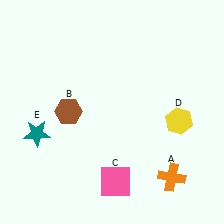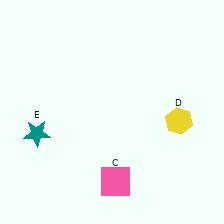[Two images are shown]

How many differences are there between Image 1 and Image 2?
There are 2 differences between the two images.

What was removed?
The orange cross (A), the brown hexagon (B) were removed in Image 2.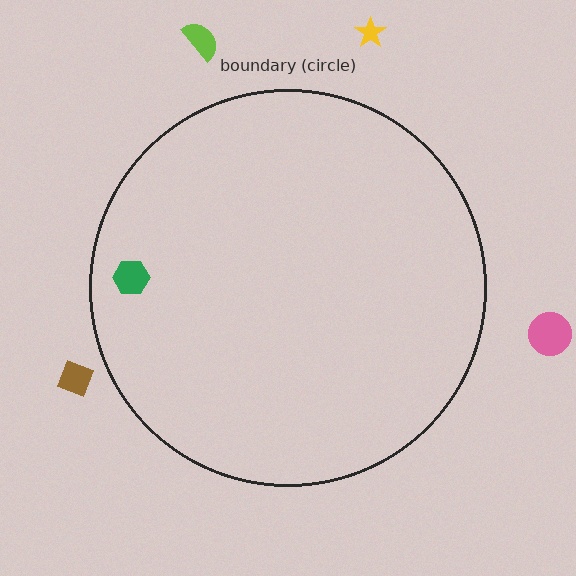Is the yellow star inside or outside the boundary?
Outside.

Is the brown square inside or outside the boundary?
Outside.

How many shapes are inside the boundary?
1 inside, 4 outside.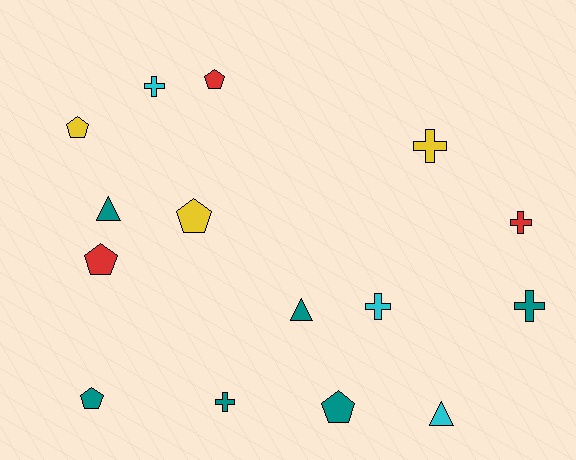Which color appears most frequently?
Teal, with 6 objects.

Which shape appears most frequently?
Cross, with 6 objects.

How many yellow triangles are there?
There are no yellow triangles.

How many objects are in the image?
There are 15 objects.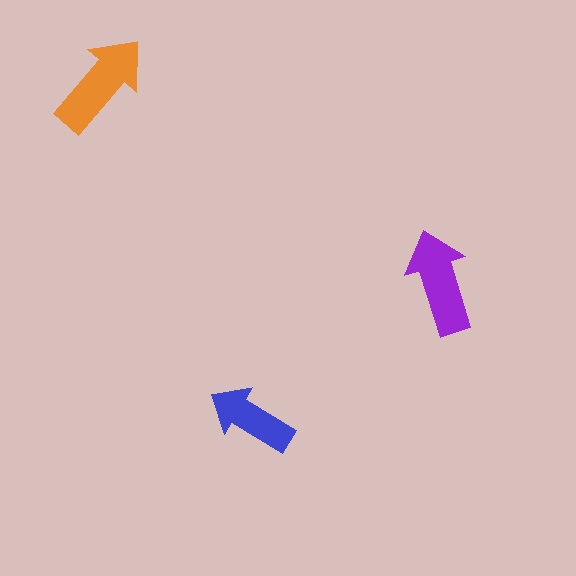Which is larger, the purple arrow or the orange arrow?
The orange one.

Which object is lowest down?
The blue arrow is bottommost.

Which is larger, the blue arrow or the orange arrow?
The orange one.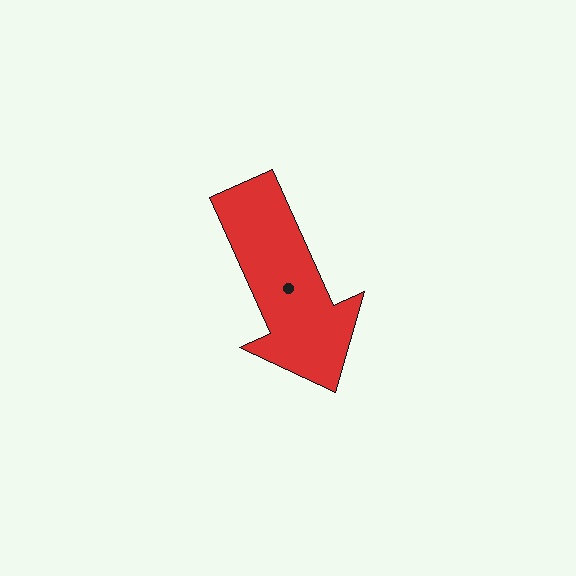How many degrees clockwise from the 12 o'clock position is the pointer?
Approximately 156 degrees.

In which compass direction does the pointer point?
Southeast.